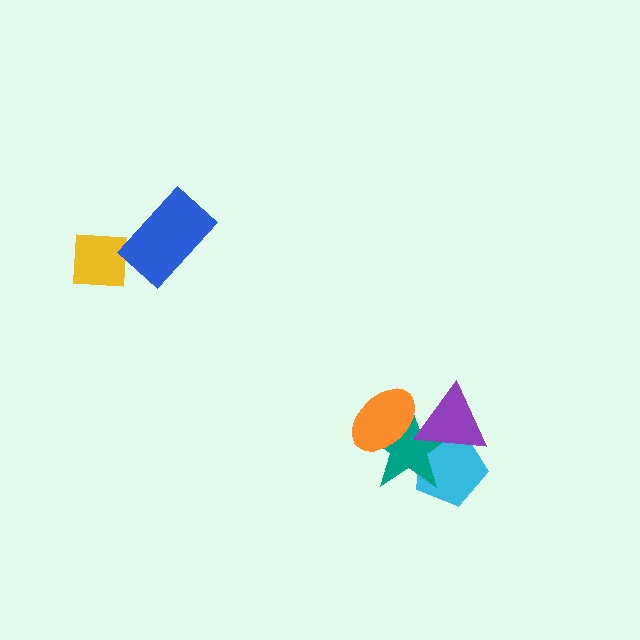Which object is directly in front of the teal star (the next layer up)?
The purple triangle is directly in front of the teal star.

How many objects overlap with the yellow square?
1 object overlaps with the yellow square.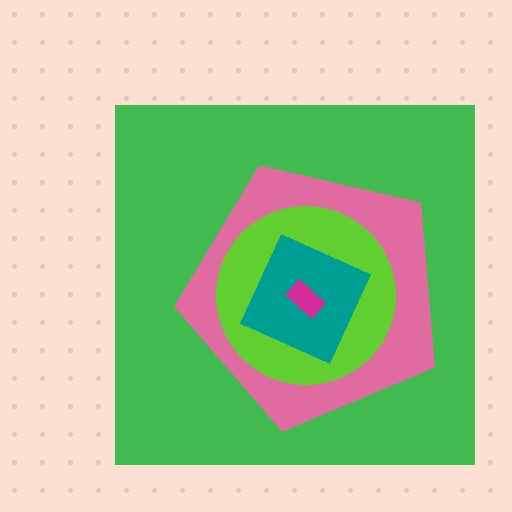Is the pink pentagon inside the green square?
Yes.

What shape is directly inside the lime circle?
The teal diamond.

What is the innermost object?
The magenta rectangle.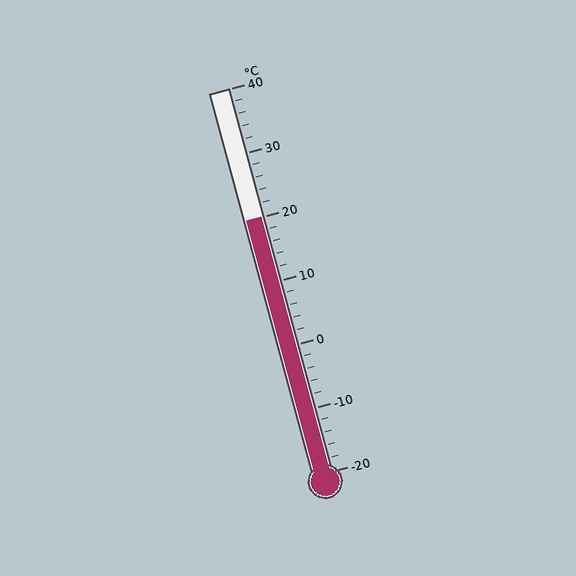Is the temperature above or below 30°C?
The temperature is below 30°C.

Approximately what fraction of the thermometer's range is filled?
The thermometer is filled to approximately 65% of its range.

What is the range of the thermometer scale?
The thermometer scale ranges from -20°C to 40°C.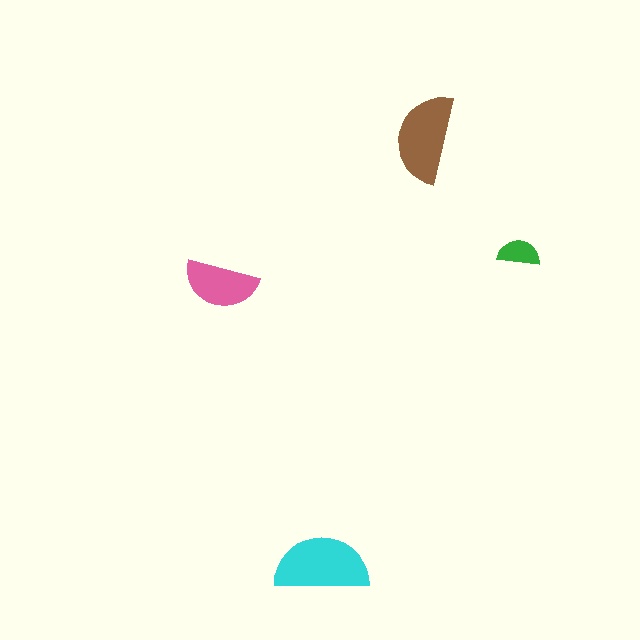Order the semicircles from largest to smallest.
the cyan one, the brown one, the pink one, the green one.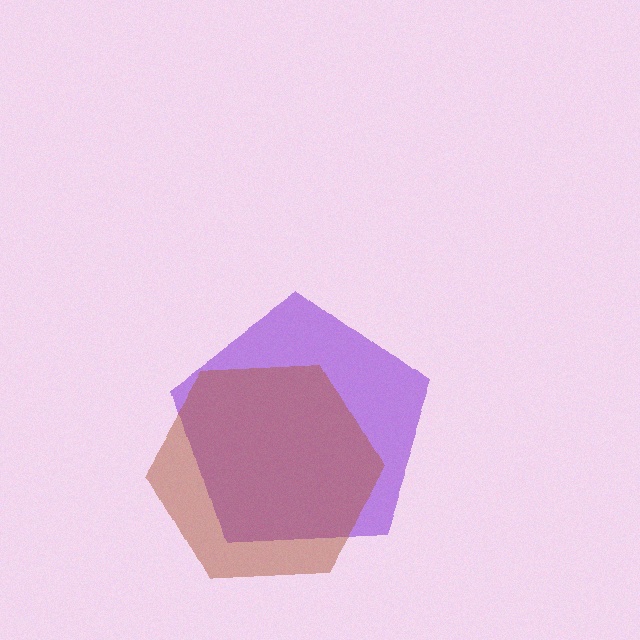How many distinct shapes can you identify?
There are 2 distinct shapes: a purple pentagon, a brown hexagon.